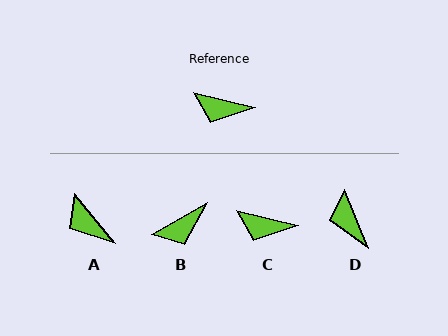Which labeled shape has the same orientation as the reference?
C.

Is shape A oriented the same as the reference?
No, it is off by about 37 degrees.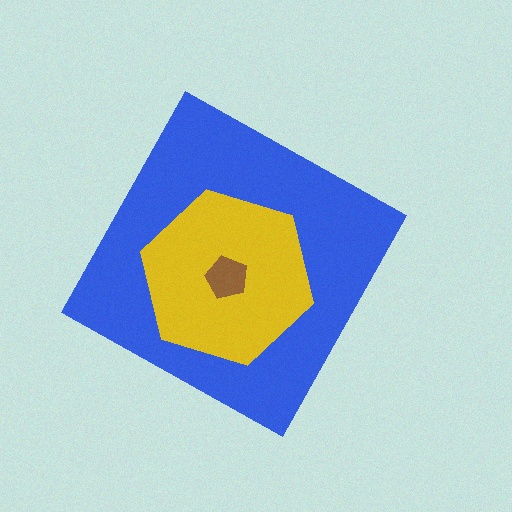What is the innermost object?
The brown pentagon.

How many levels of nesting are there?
3.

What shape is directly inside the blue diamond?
The yellow hexagon.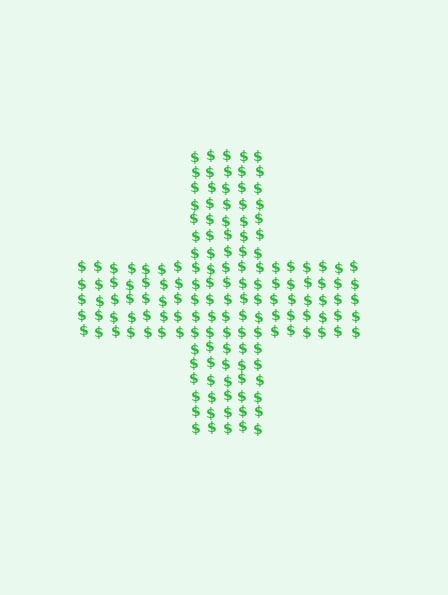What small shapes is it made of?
It is made of small dollar signs.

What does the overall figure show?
The overall figure shows a cross.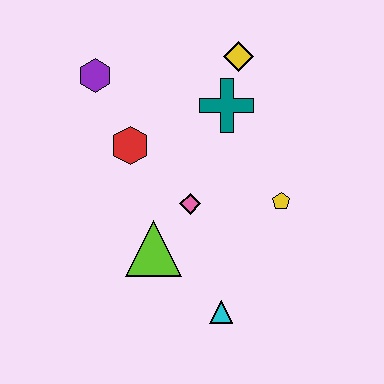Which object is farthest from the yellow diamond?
The cyan triangle is farthest from the yellow diamond.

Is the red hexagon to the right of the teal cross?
No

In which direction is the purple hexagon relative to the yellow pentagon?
The purple hexagon is to the left of the yellow pentagon.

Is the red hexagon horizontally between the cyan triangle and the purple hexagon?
Yes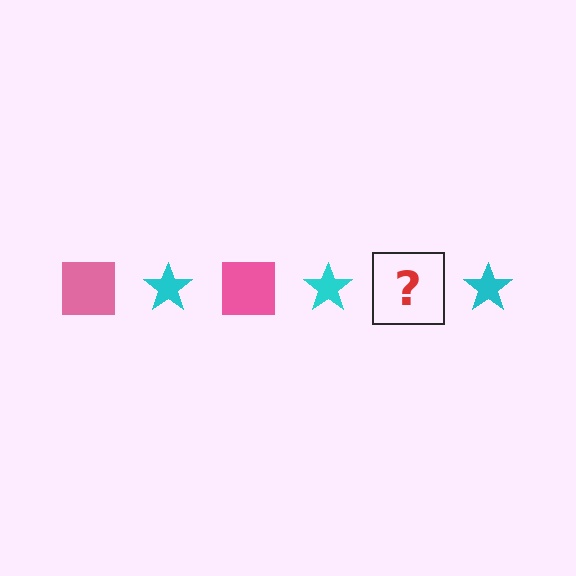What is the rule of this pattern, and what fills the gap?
The rule is that the pattern alternates between pink square and cyan star. The gap should be filled with a pink square.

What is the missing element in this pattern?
The missing element is a pink square.